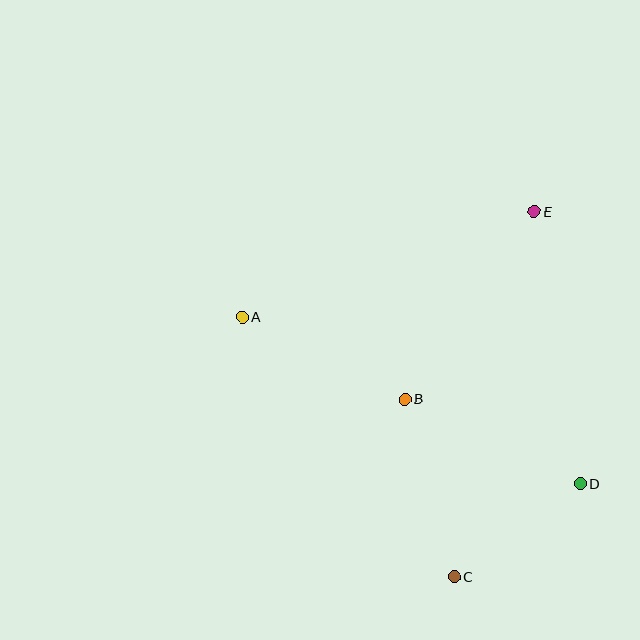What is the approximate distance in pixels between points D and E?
The distance between D and E is approximately 276 pixels.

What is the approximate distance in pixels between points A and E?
The distance between A and E is approximately 310 pixels.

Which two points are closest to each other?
Points C and D are closest to each other.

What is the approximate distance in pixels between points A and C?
The distance between A and C is approximately 335 pixels.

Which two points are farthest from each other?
Points A and D are farthest from each other.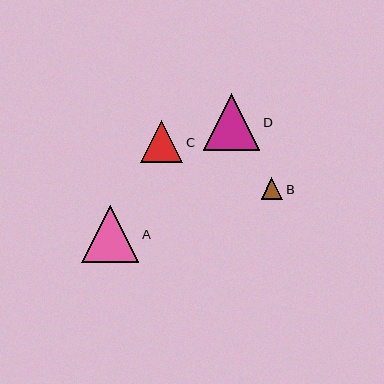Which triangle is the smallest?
Triangle B is the smallest with a size of approximately 22 pixels.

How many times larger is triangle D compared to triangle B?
Triangle D is approximately 2.6 times the size of triangle B.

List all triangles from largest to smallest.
From largest to smallest: A, D, C, B.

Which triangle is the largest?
Triangle A is the largest with a size of approximately 57 pixels.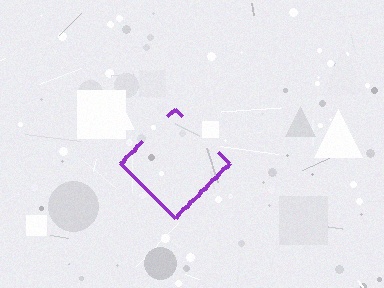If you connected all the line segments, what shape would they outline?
They would outline a diamond.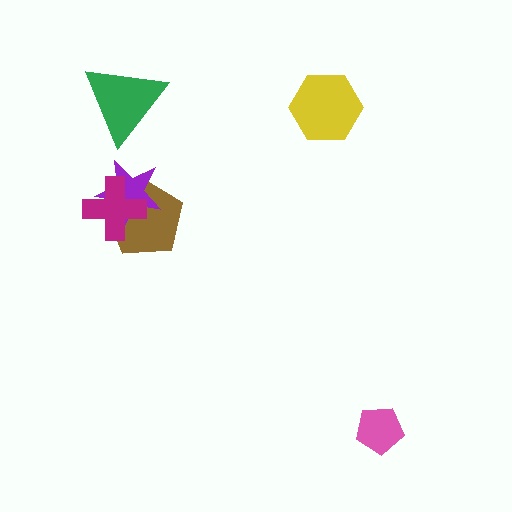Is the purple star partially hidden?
Yes, it is partially covered by another shape.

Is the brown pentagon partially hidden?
Yes, it is partially covered by another shape.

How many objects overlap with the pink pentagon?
0 objects overlap with the pink pentagon.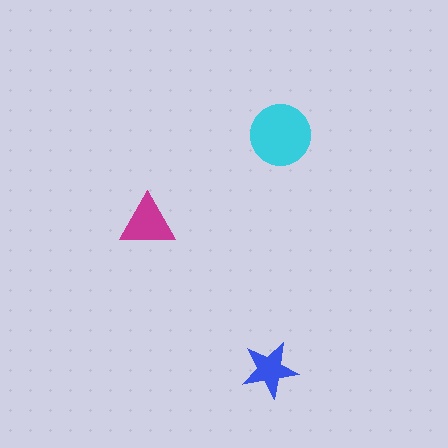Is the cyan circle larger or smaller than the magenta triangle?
Larger.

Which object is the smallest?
The blue star.